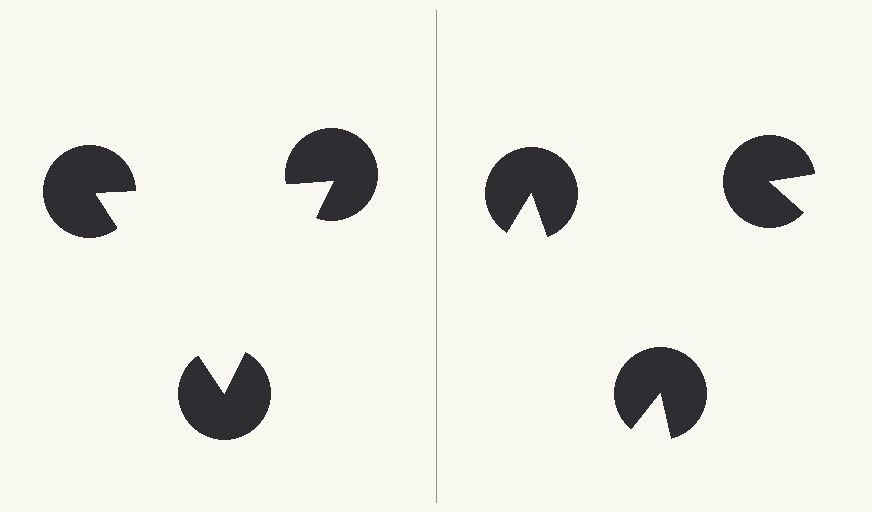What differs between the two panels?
The pac-man discs are positioned identically on both sides; only the wedge orientations differ. On the left they align to a triangle; on the right they are misaligned.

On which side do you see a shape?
An illusory triangle appears on the left side. On the right side the wedge cuts are rotated, so no coherent shape forms.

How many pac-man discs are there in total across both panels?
6 — 3 on each side.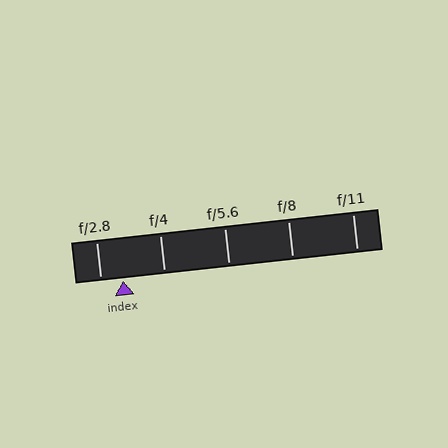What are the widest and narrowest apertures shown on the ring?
The widest aperture shown is f/2.8 and the narrowest is f/11.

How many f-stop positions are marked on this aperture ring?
There are 5 f-stop positions marked.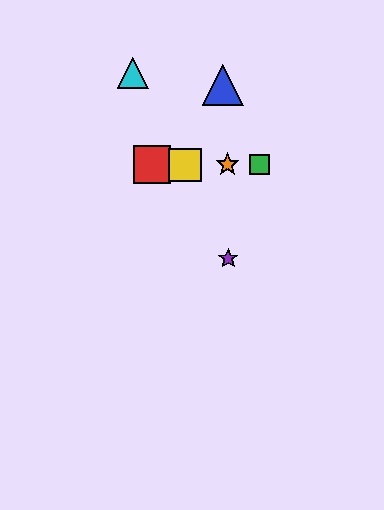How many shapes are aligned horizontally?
4 shapes (the red square, the green square, the yellow square, the orange star) are aligned horizontally.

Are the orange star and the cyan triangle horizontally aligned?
No, the orange star is at y≈165 and the cyan triangle is at y≈73.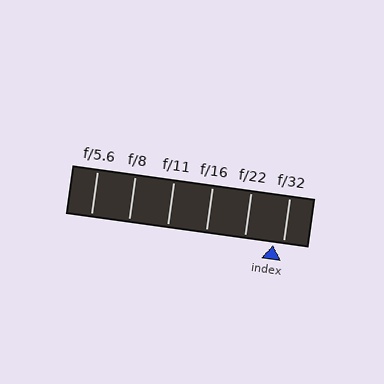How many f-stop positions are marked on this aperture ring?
There are 6 f-stop positions marked.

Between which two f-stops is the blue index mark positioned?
The index mark is between f/22 and f/32.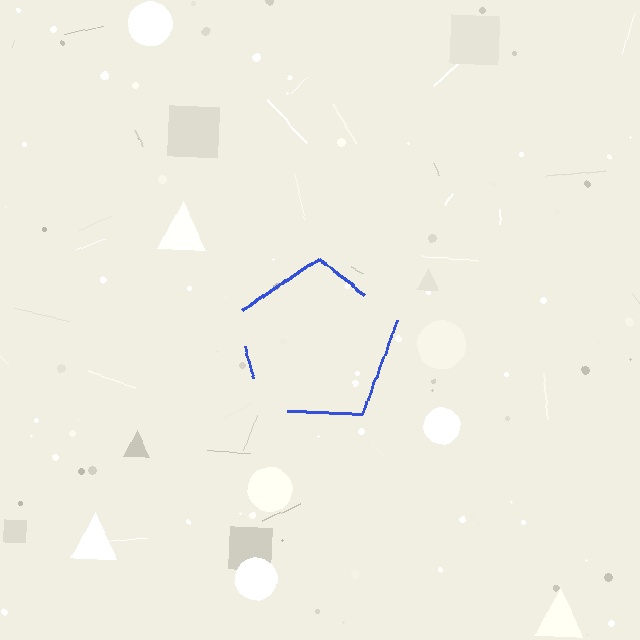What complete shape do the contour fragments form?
The contour fragments form a pentagon.